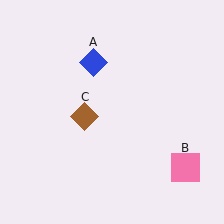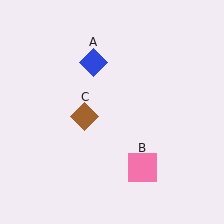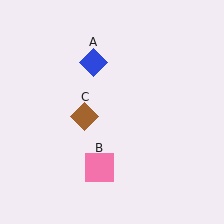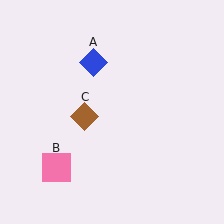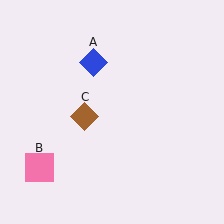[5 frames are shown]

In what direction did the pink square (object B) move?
The pink square (object B) moved left.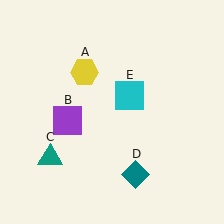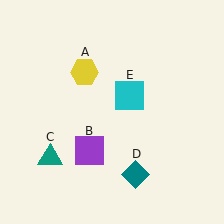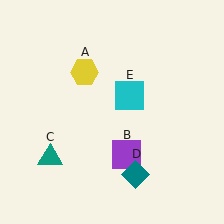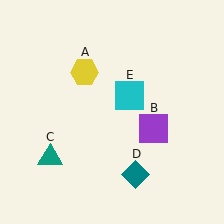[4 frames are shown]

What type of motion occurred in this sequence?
The purple square (object B) rotated counterclockwise around the center of the scene.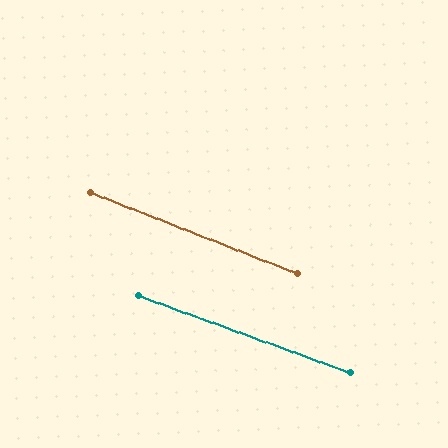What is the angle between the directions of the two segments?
Approximately 1 degree.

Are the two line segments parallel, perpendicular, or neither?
Parallel — their directions differ by only 1.2°.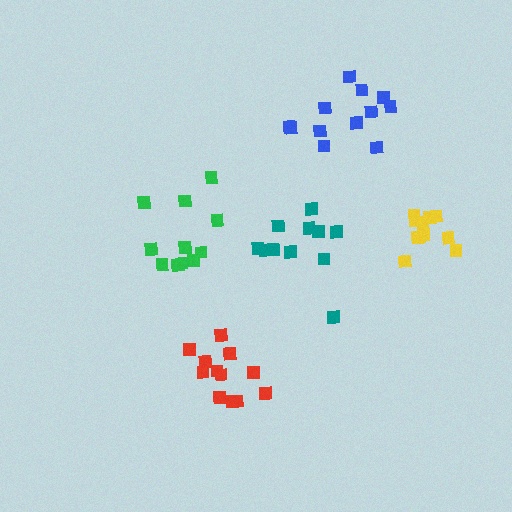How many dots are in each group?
Group 1: 12 dots, Group 2: 11 dots, Group 3: 12 dots, Group 4: 11 dots, Group 5: 12 dots (58 total).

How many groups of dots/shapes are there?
There are 5 groups.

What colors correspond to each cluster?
The clusters are colored: blue, green, red, yellow, teal.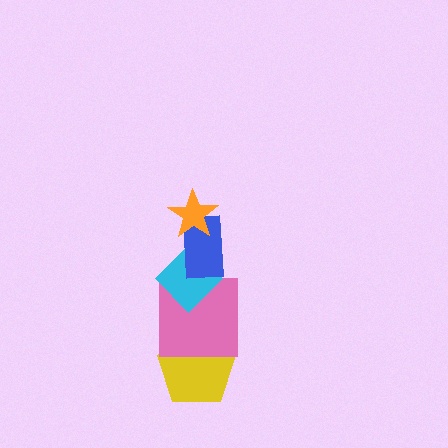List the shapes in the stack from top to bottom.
From top to bottom: the orange star, the blue rectangle, the cyan diamond, the pink square, the yellow pentagon.